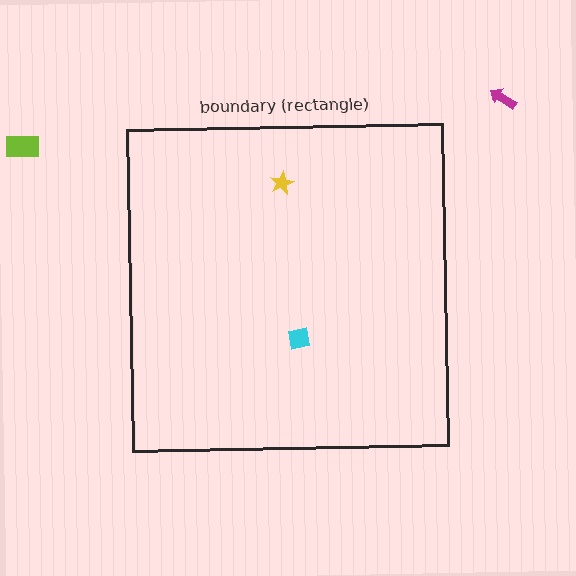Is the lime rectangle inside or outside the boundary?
Outside.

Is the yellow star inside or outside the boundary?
Inside.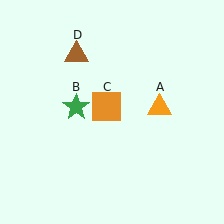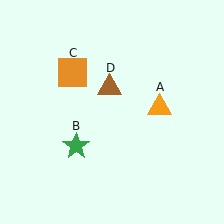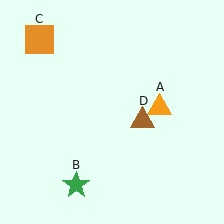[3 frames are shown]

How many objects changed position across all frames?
3 objects changed position: green star (object B), orange square (object C), brown triangle (object D).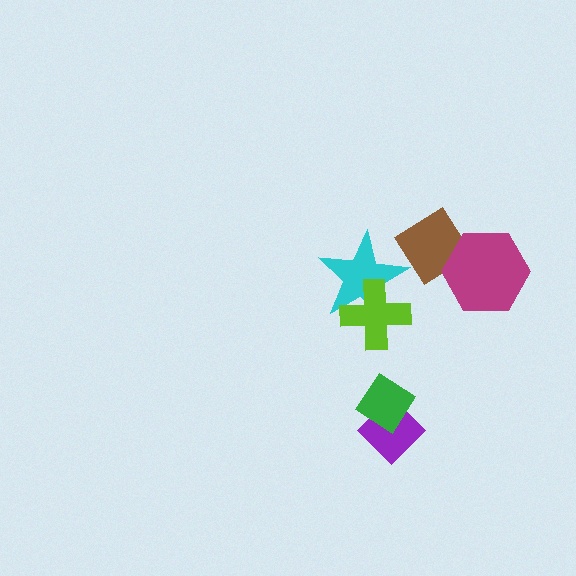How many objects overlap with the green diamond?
1 object overlaps with the green diamond.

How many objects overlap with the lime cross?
1 object overlaps with the lime cross.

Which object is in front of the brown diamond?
The magenta hexagon is in front of the brown diamond.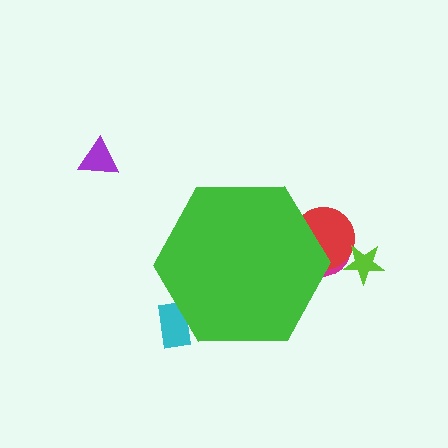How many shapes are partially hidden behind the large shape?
3 shapes are partially hidden.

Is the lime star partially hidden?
No, the lime star is fully visible.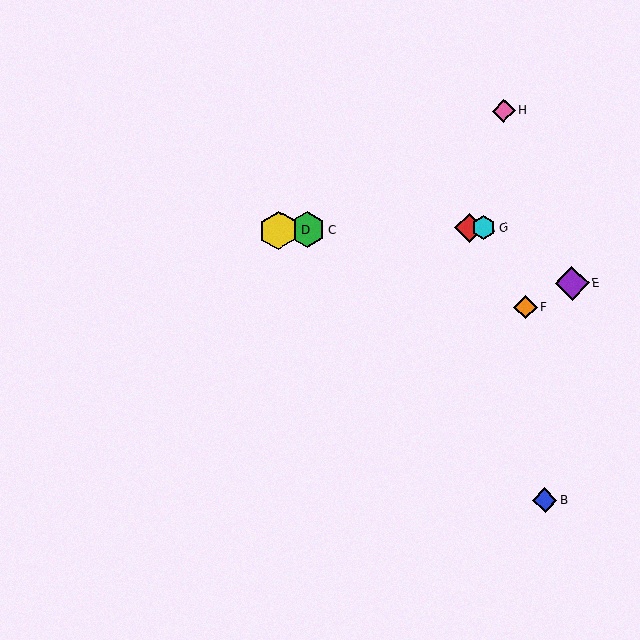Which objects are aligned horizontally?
Objects A, C, D, G are aligned horizontally.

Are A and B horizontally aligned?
No, A is at y≈228 and B is at y≈500.